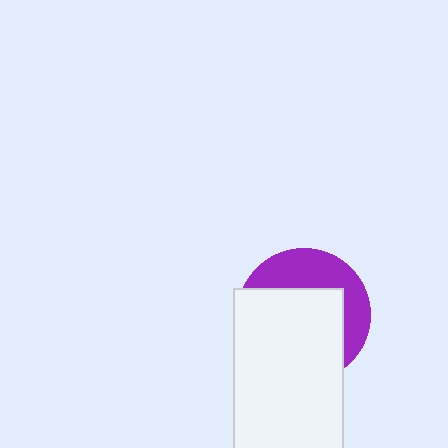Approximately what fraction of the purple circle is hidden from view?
Roughly 63% of the purple circle is hidden behind the white rectangle.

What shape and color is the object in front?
The object in front is a white rectangle.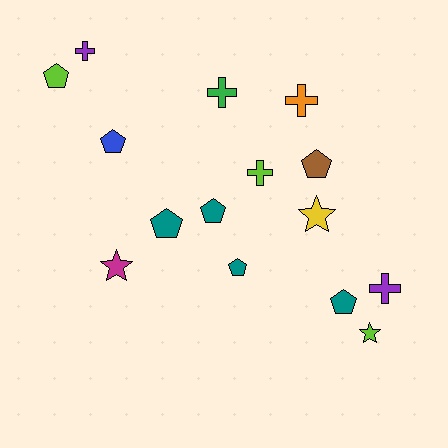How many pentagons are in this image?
There are 7 pentagons.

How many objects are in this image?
There are 15 objects.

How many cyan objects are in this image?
There are no cyan objects.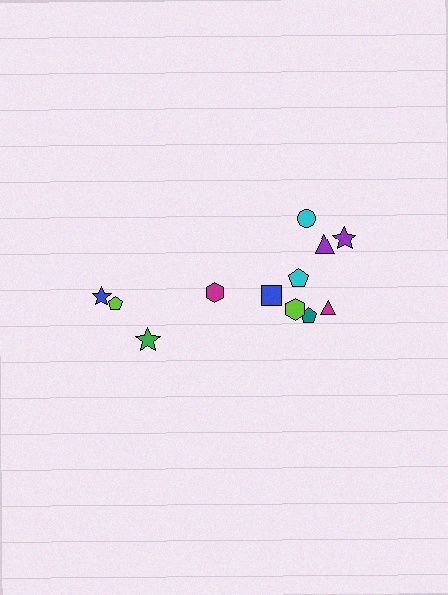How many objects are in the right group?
There are 8 objects.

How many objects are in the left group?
There are 4 objects.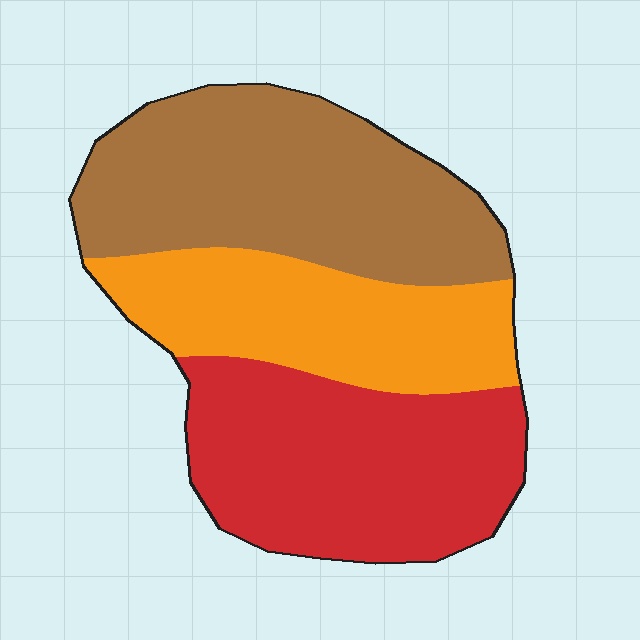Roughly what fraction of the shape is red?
Red takes up between a third and a half of the shape.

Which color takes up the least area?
Orange, at roughly 25%.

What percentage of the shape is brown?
Brown takes up about three eighths (3/8) of the shape.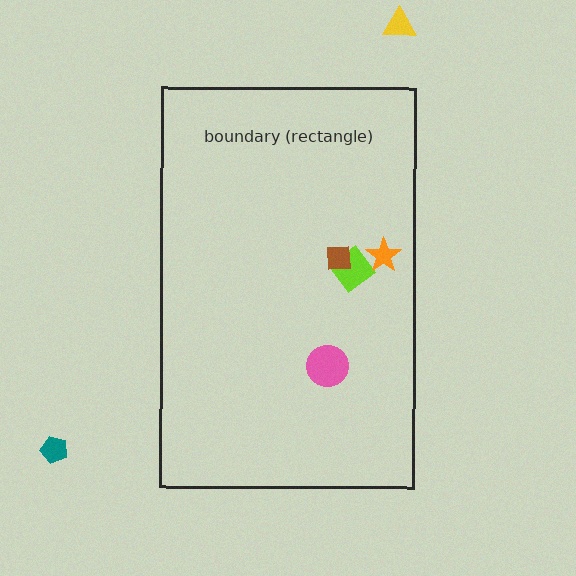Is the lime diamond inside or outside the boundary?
Inside.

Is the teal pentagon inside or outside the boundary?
Outside.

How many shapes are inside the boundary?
4 inside, 2 outside.